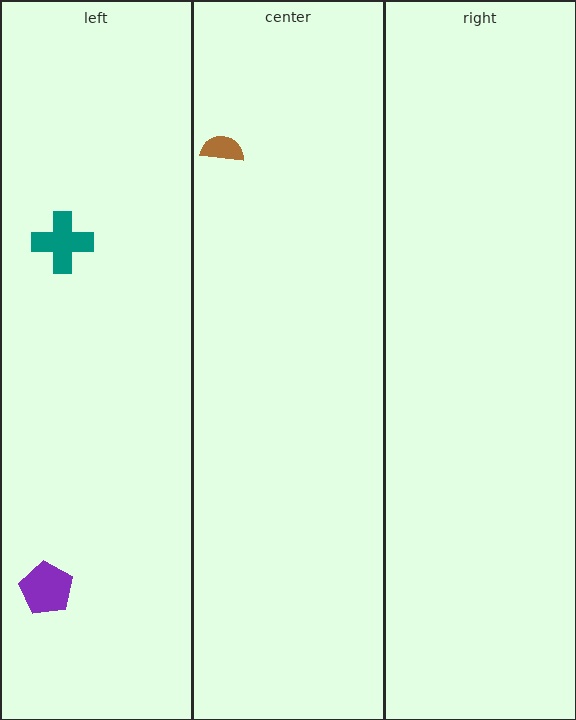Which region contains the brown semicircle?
The center region.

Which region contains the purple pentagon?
The left region.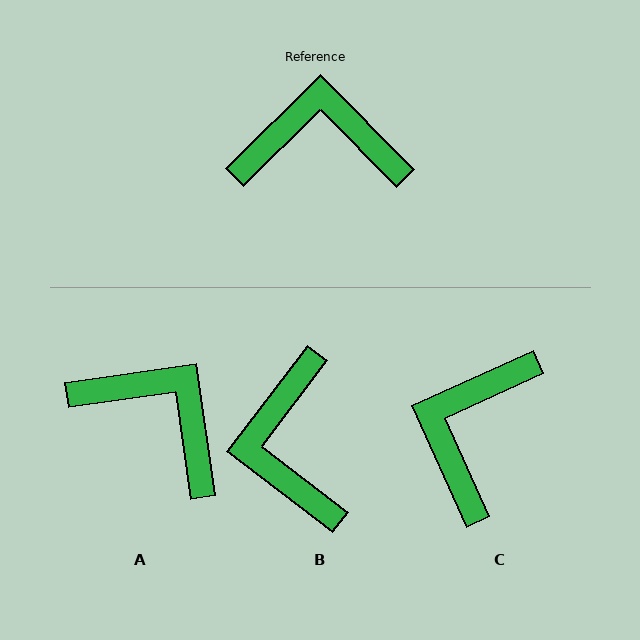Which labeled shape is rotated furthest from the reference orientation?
B, about 98 degrees away.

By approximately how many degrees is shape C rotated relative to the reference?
Approximately 70 degrees counter-clockwise.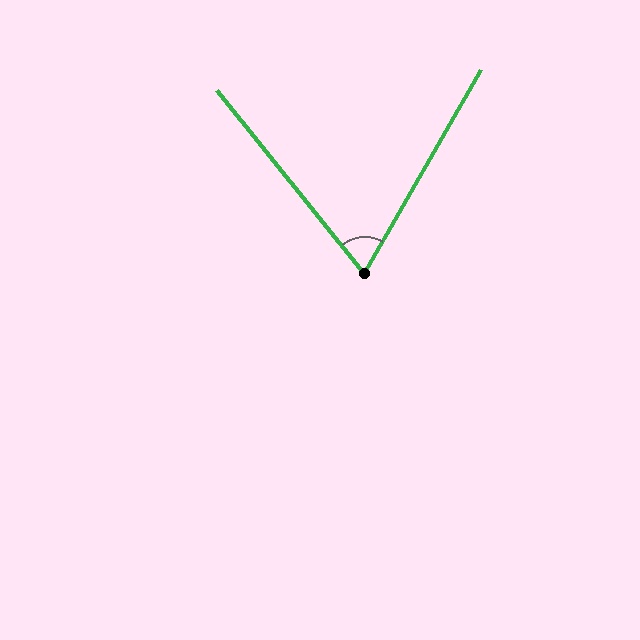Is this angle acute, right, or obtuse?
It is acute.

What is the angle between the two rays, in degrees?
Approximately 69 degrees.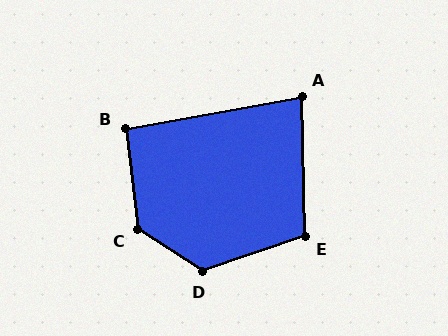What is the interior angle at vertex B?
Approximately 94 degrees (approximately right).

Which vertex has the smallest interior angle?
A, at approximately 81 degrees.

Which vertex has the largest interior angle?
C, at approximately 130 degrees.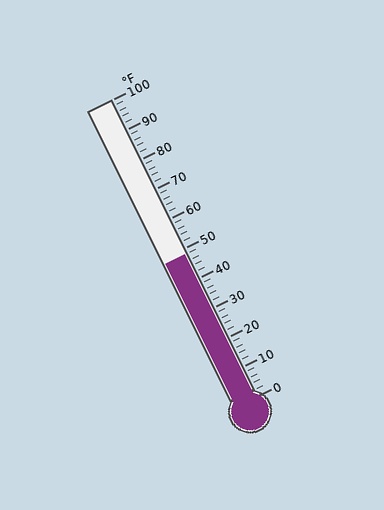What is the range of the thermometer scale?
The thermometer scale ranges from 0°F to 100°F.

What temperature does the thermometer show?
The thermometer shows approximately 48°F.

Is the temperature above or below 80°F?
The temperature is below 80°F.